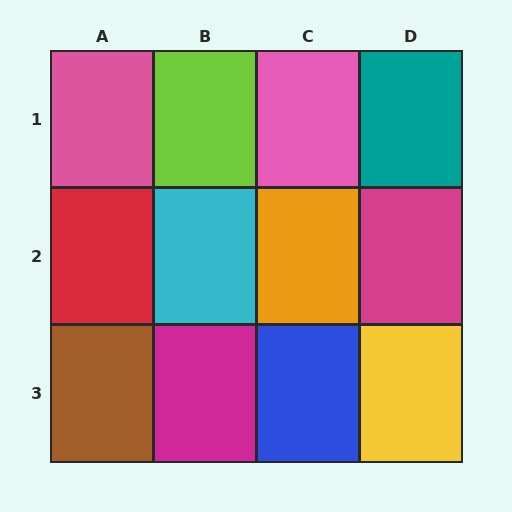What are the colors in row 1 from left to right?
Pink, lime, pink, teal.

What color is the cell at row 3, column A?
Brown.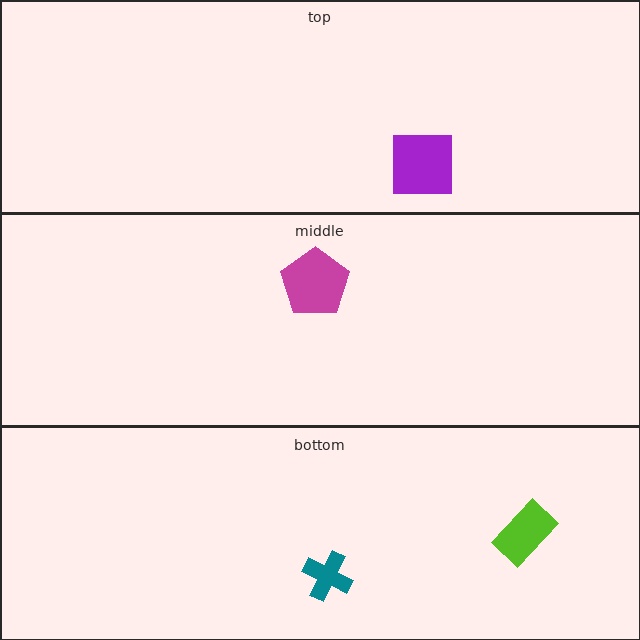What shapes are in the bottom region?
The teal cross, the lime rectangle.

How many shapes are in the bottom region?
2.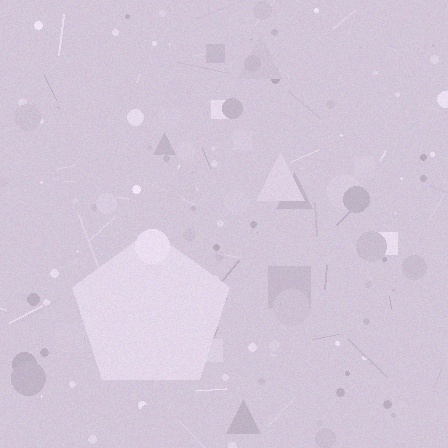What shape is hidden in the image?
A pentagon is hidden in the image.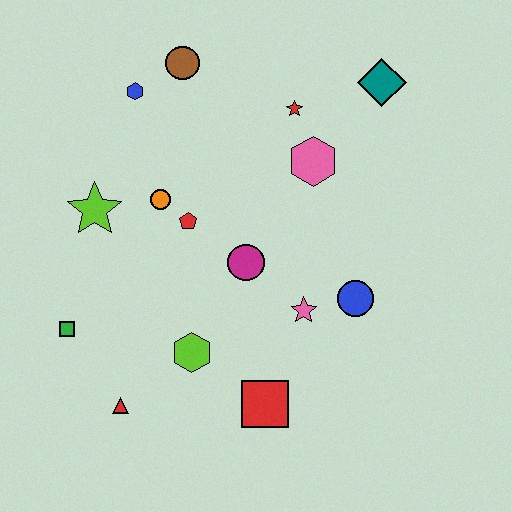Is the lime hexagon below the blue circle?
Yes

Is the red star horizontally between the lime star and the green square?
No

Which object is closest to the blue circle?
The pink star is closest to the blue circle.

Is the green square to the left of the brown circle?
Yes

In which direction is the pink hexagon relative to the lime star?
The pink hexagon is to the right of the lime star.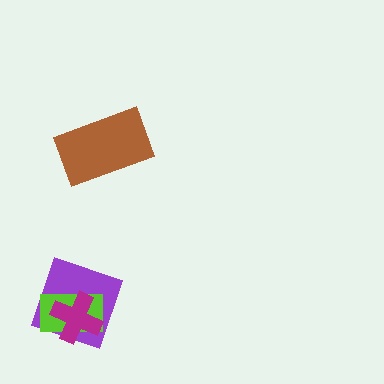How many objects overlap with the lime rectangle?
2 objects overlap with the lime rectangle.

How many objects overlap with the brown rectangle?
0 objects overlap with the brown rectangle.